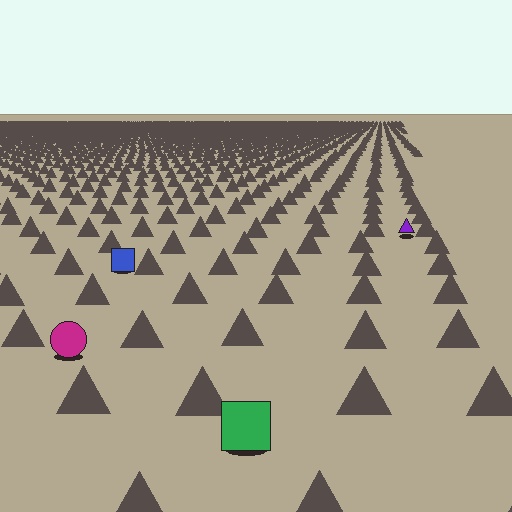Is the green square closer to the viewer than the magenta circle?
Yes. The green square is closer — you can tell from the texture gradient: the ground texture is coarser near it.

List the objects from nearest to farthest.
From nearest to farthest: the green square, the magenta circle, the blue square, the purple triangle.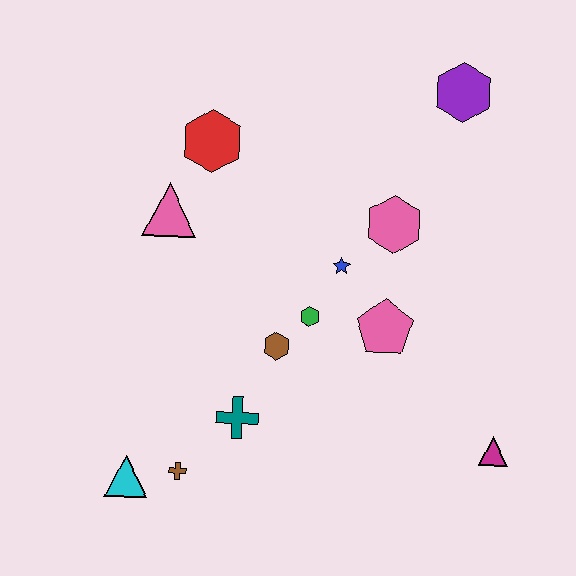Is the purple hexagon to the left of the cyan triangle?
No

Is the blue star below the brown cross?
No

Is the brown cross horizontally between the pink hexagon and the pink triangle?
Yes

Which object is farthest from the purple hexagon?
The cyan triangle is farthest from the purple hexagon.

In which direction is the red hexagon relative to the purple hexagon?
The red hexagon is to the left of the purple hexagon.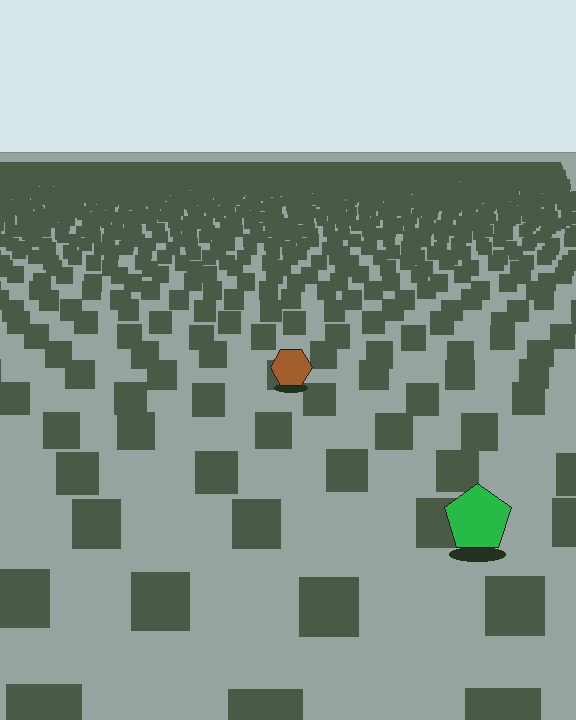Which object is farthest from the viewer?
The brown hexagon is farthest from the viewer. It appears smaller and the ground texture around it is denser.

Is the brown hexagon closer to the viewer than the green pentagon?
No. The green pentagon is closer — you can tell from the texture gradient: the ground texture is coarser near it.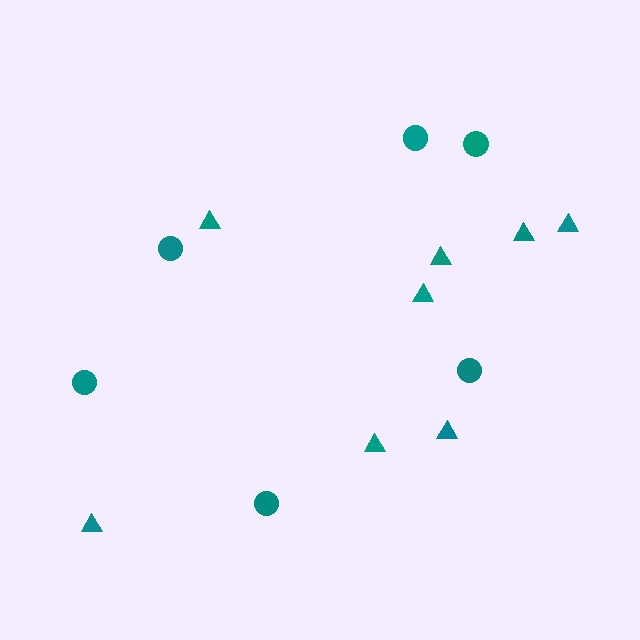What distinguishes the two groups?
There are 2 groups: one group of triangles (8) and one group of circles (6).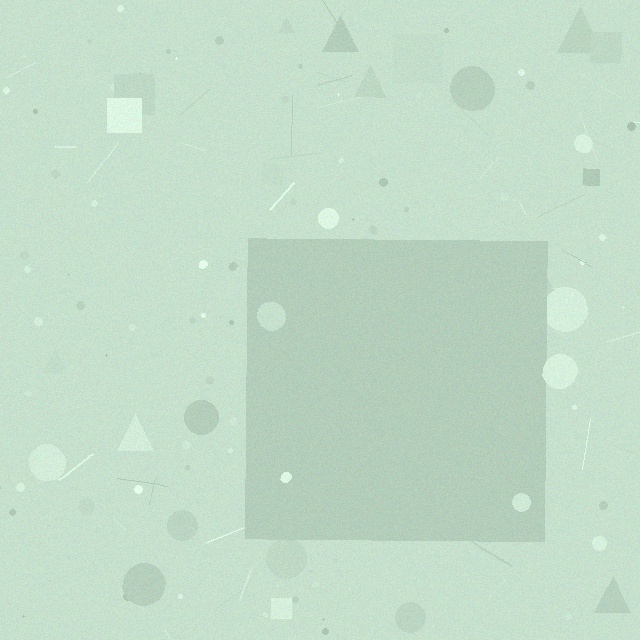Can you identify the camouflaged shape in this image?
The camouflaged shape is a square.